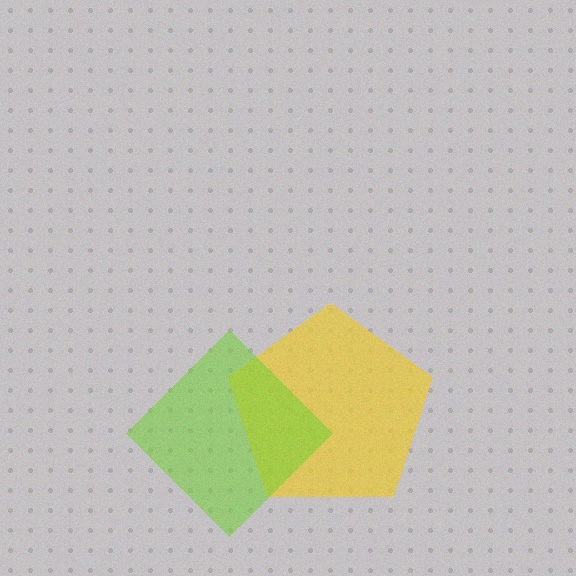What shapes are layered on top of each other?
The layered shapes are: a yellow pentagon, a lime diamond.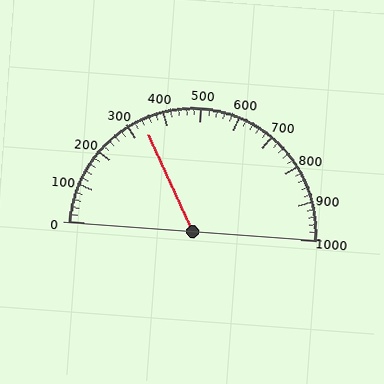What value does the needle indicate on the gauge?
The needle indicates approximately 340.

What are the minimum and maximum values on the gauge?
The gauge ranges from 0 to 1000.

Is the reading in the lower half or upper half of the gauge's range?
The reading is in the lower half of the range (0 to 1000).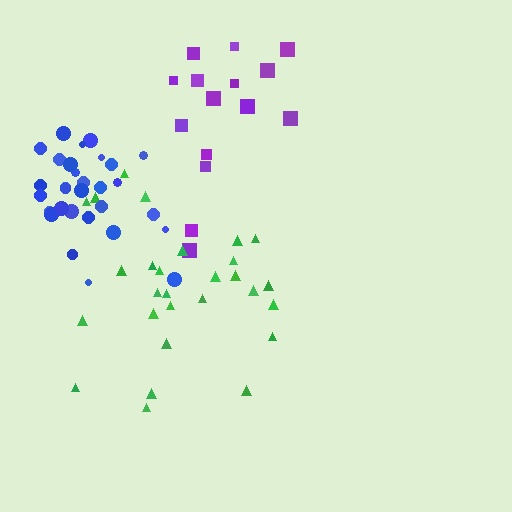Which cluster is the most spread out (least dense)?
Purple.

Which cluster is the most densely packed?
Blue.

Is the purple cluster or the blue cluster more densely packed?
Blue.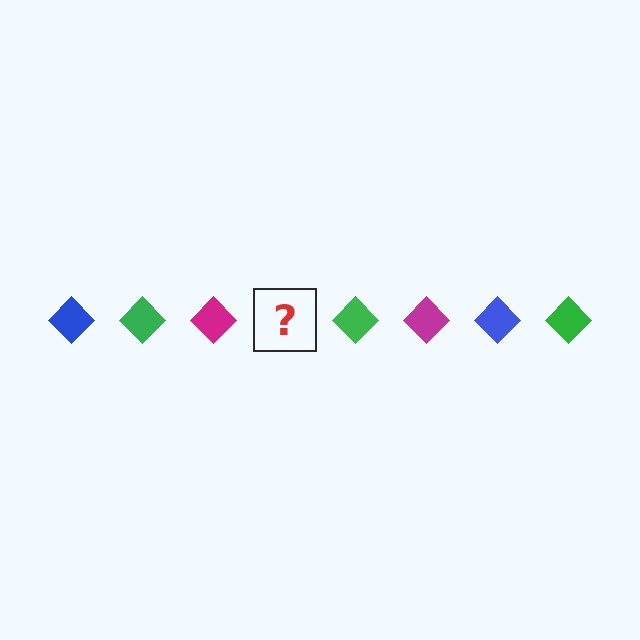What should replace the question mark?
The question mark should be replaced with a blue diamond.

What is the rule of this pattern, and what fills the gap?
The rule is that the pattern cycles through blue, green, magenta diamonds. The gap should be filled with a blue diamond.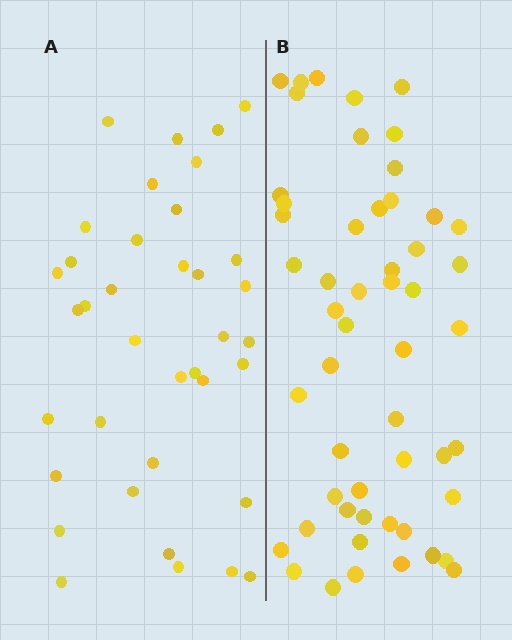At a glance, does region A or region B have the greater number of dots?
Region B (the right region) has more dots.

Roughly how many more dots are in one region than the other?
Region B has approximately 15 more dots than region A.